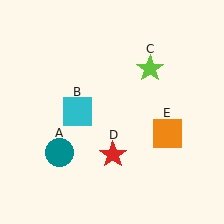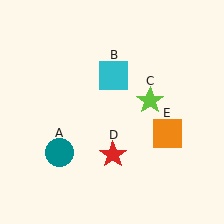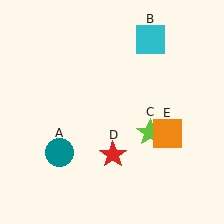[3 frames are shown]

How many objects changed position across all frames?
2 objects changed position: cyan square (object B), lime star (object C).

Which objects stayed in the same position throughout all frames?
Teal circle (object A) and red star (object D) and orange square (object E) remained stationary.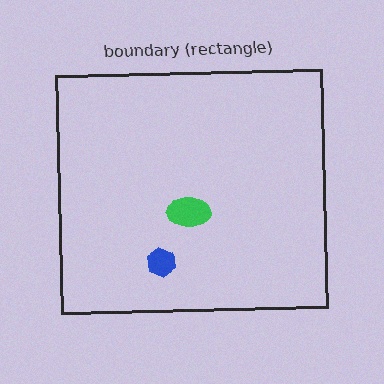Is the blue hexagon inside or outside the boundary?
Inside.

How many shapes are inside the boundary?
2 inside, 0 outside.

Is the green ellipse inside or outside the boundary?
Inside.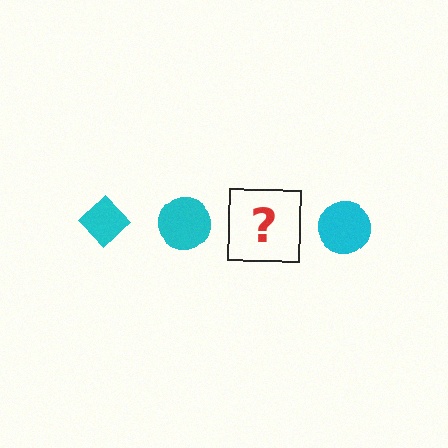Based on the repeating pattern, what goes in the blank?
The blank should be a cyan diamond.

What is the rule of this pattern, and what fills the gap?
The rule is that the pattern cycles through diamond, circle shapes in cyan. The gap should be filled with a cyan diamond.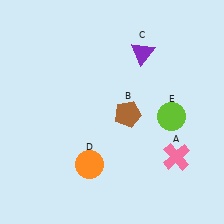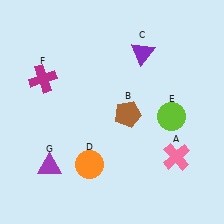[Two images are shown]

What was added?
A magenta cross (F), a purple triangle (G) were added in Image 2.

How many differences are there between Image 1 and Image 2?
There are 2 differences between the two images.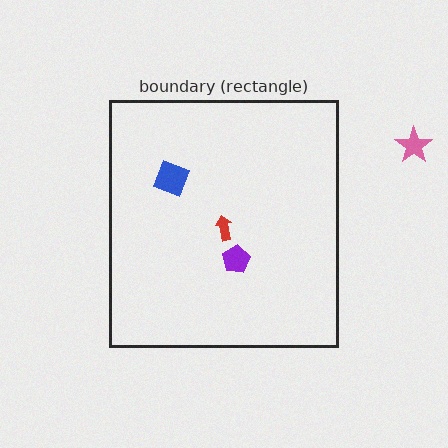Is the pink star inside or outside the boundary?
Outside.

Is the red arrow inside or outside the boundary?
Inside.